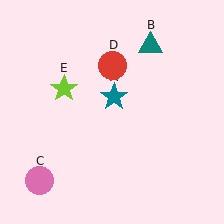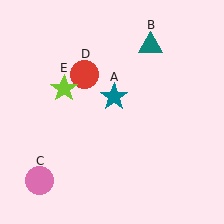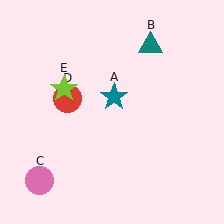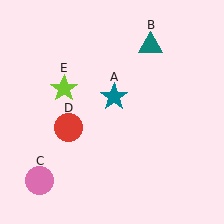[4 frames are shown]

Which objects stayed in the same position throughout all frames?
Teal star (object A) and teal triangle (object B) and pink circle (object C) and lime star (object E) remained stationary.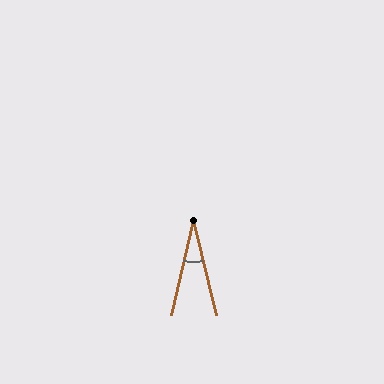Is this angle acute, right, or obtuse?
It is acute.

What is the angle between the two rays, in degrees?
Approximately 27 degrees.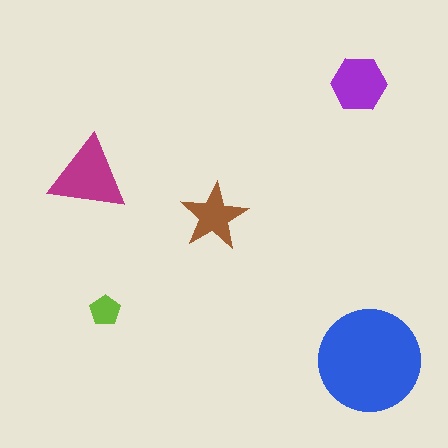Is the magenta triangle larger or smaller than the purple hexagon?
Larger.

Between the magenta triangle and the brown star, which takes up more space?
The magenta triangle.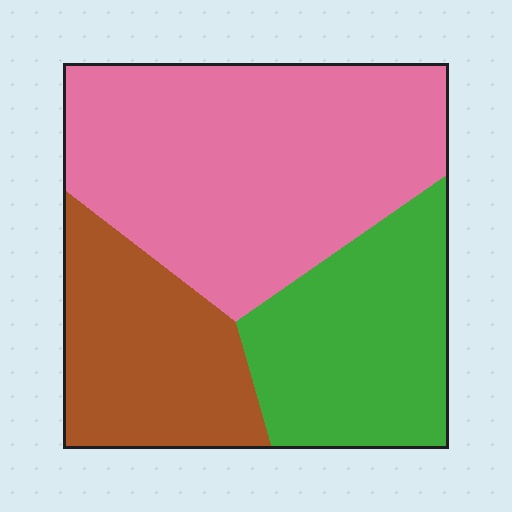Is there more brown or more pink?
Pink.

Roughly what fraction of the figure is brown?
Brown covers about 25% of the figure.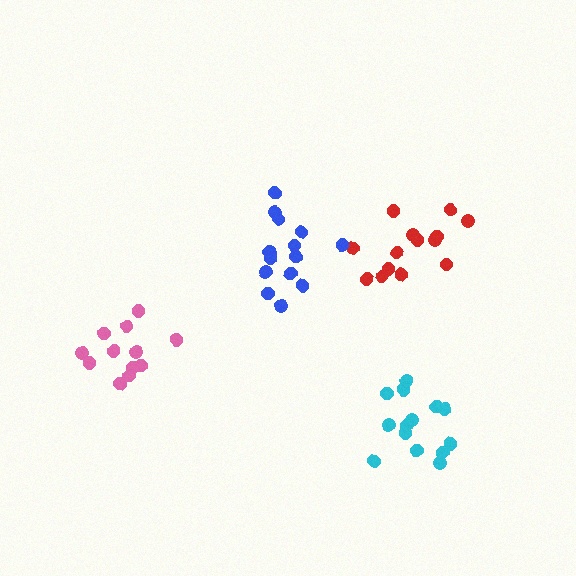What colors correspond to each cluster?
The clusters are colored: pink, red, blue, cyan.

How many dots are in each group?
Group 1: 12 dots, Group 2: 14 dots, Group 3: 15 dots, Group 4: 14 dots (55 total).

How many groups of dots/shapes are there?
There are 4 groups.